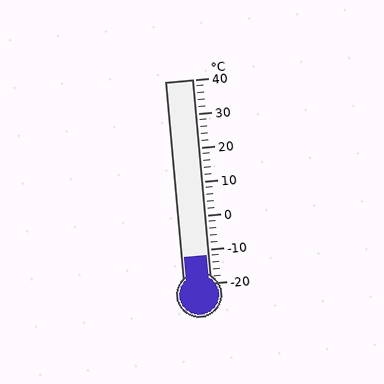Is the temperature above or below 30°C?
The temperature is below 30°C.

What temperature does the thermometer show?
The thermometer shows approximately -12°C.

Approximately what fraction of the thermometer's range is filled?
The thermometer is filled to approximately 15% of its range.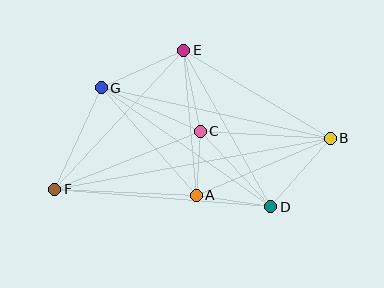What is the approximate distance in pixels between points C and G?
The distance between C and G is approximately 108 pixels.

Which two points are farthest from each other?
Points B and F are farthest from each other.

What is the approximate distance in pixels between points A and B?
The distance between A and B is approximately 146 pixels.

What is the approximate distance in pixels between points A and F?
The distance between A and F is approximately 142 pixels.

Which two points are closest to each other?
Points A and C are closest to each other.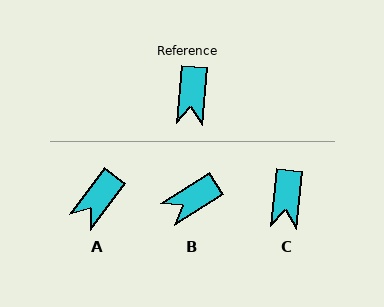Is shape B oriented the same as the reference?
No, it is off by about 53 degrees.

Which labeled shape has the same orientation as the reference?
C.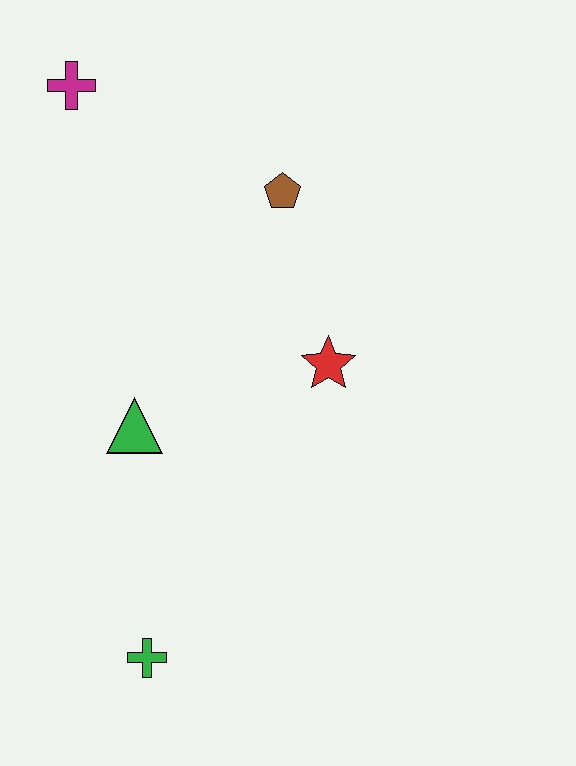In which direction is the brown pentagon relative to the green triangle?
The brown pentagon is above the green triangle.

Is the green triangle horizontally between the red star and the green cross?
No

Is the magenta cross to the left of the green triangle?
Yes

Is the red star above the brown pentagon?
No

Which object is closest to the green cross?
The green triangle is closest to the green cross.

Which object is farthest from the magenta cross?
The green cross is farthest from the magenta cross.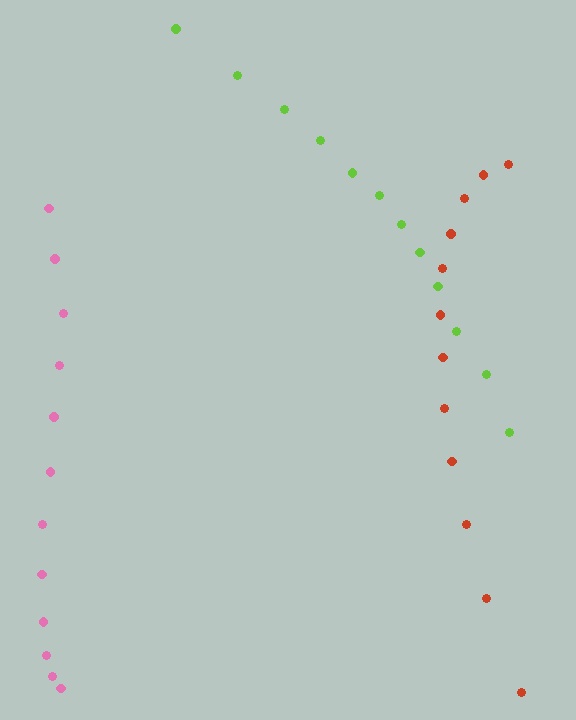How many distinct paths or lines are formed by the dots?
There are 3 distinct paths.